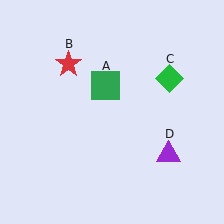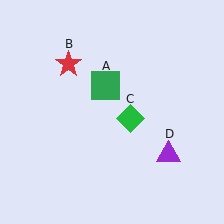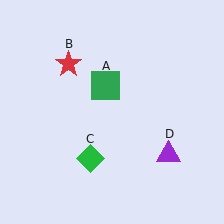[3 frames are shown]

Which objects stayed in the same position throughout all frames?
Green square (object A) and red star (object B) and purple triangle (object D) remained stationary.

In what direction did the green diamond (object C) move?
The green diamond (object C) moved down and to the left.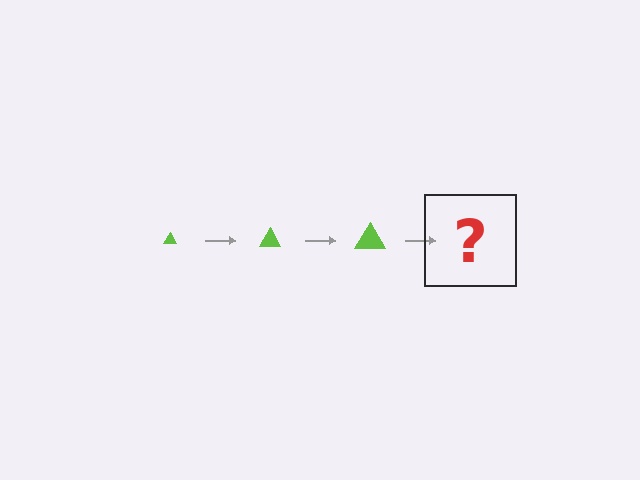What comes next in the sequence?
The next element should be a lime triangle, larger than the previous one.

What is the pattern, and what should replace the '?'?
The pattern is that the triangle gets progressively larger each step. The '?' should be a lime triangle, larger than the previous one.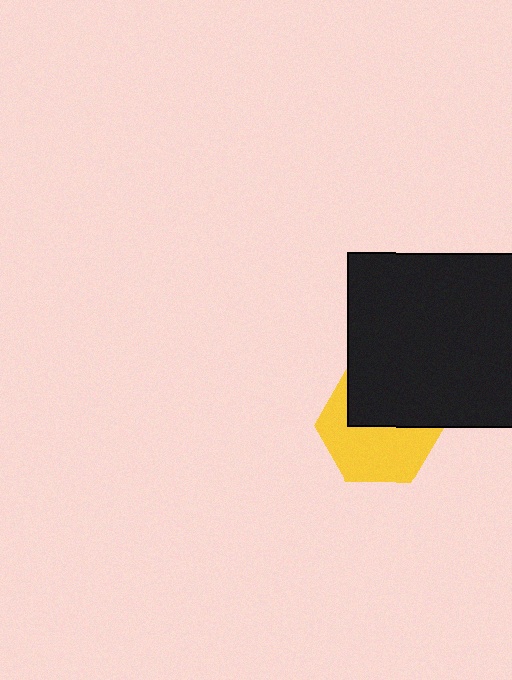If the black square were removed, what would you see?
You would see the complete yellow hexagon.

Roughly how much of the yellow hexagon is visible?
About half of it is visible (roughly 57%).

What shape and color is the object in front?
The object in front is a black square.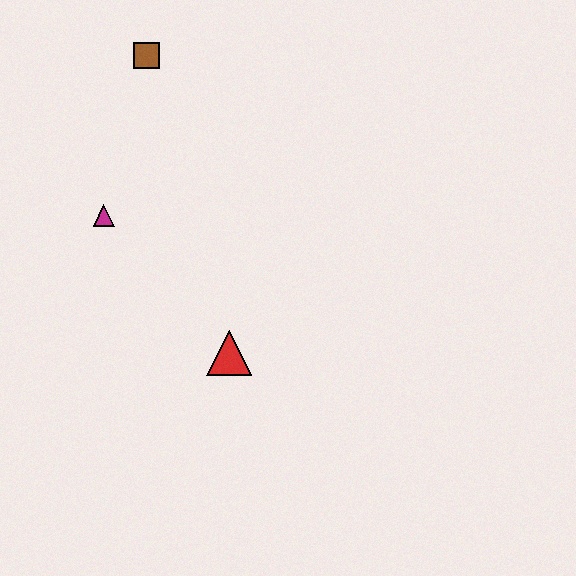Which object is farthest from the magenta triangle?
The red triangle is farthest from the magenta triangle.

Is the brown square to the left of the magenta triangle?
No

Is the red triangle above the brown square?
No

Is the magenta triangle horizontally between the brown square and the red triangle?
No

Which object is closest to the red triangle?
The magenta triangle is closest to the red triangle.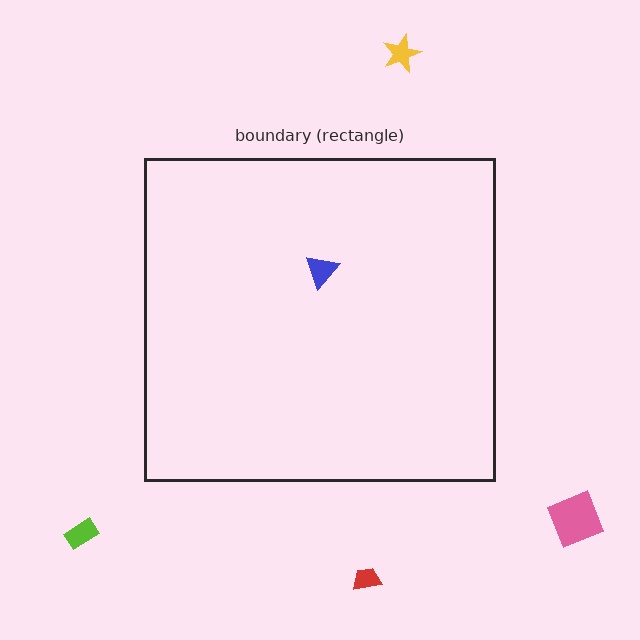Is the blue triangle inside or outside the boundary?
Inside.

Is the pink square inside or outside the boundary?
Outside.